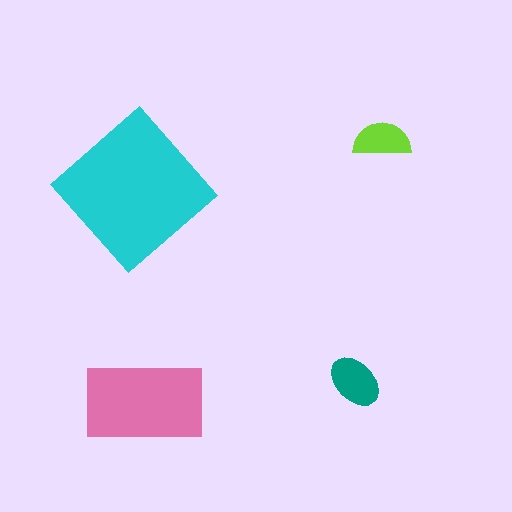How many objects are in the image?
There are 4 objects in the image.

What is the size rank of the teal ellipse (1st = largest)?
3rd.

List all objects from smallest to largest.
The lime semicircle, the teal ellipse, the pink rectangle, the cyan diamond.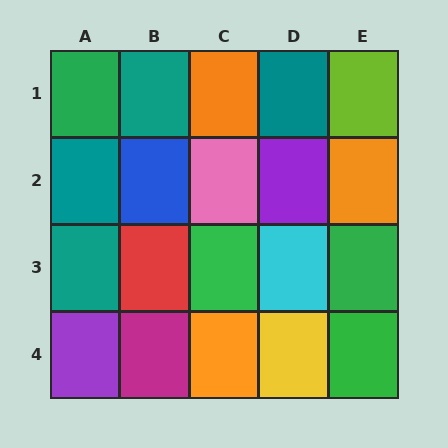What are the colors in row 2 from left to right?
Teal, blue, pink, purple, orange.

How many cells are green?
4 cells are green.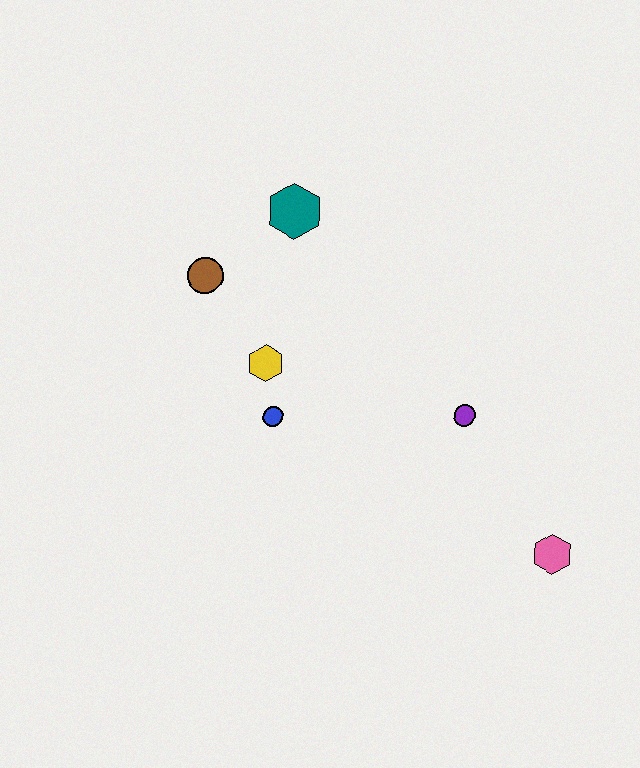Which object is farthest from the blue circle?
The pink hexagon is farthest from the blue circle.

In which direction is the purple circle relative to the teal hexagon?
The purple circle is below the teal hexagon.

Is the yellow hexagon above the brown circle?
No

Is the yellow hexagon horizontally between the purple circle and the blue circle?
No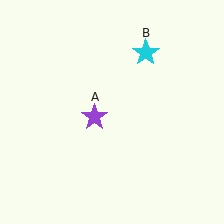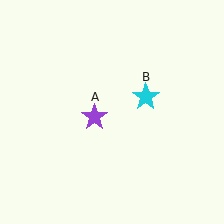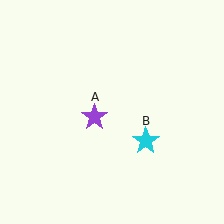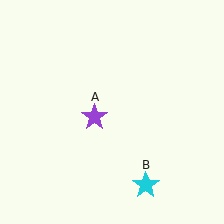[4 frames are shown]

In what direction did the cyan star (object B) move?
The cyan star (object B) moved down.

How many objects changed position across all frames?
1 object changed position: cyan star (object B).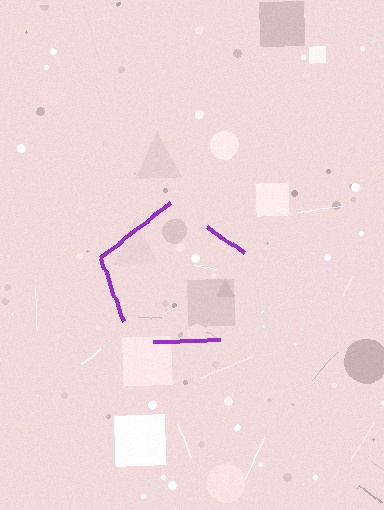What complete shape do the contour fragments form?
The contour fragments form a pentagon.